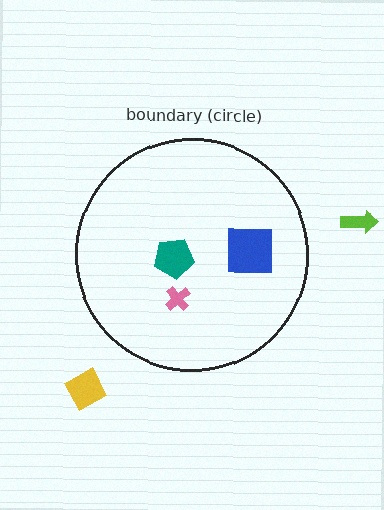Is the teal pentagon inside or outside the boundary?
Inside.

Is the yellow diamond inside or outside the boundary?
Outside.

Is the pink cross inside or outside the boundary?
Inside.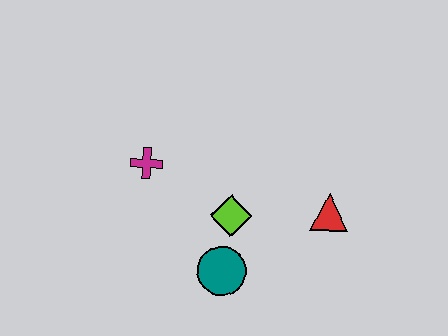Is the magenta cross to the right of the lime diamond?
No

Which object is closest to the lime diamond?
The teal circle is closest to the lime diamond.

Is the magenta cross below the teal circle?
No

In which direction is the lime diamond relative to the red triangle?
The lime diamond is to the left of the red triangle.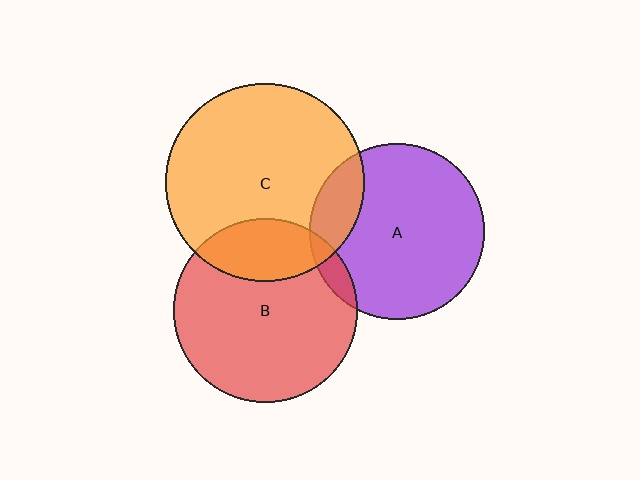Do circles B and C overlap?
Yes.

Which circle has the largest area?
Circle C (orange).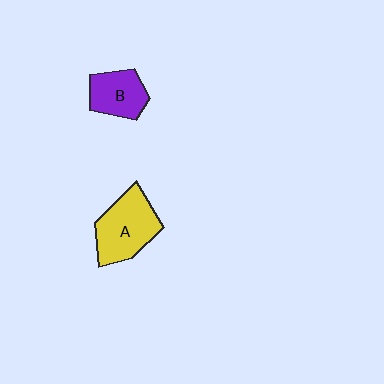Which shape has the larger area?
Shape A (yellow).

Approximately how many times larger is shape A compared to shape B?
Approximately 1.5 times.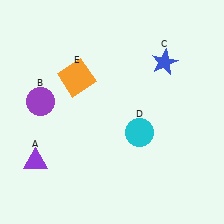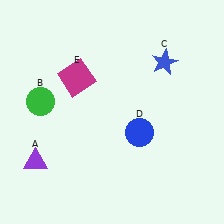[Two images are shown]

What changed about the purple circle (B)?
In Image 1, B is purple. In Image 2, it changed to green.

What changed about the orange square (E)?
In Image 1, E is orange. In Image 2, it changed to magenta.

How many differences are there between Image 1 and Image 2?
There are 3 differences between the two images.